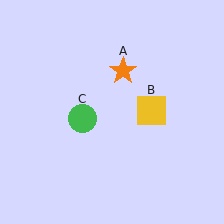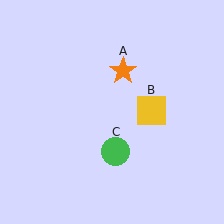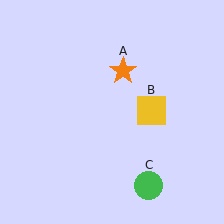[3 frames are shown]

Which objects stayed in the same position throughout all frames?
Orange star (object A) and yellow square (object B) remained stationary.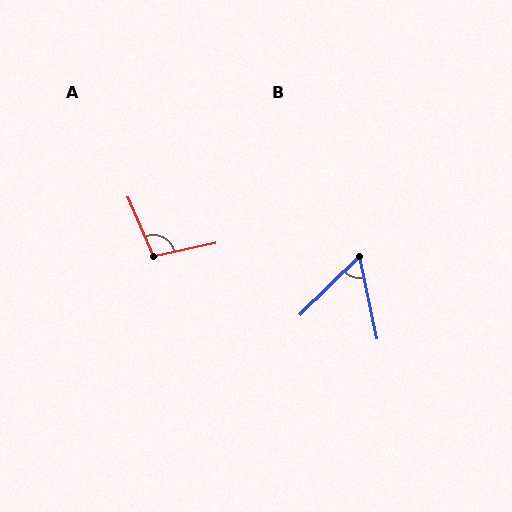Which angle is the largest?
A, at approximately 101 degrees.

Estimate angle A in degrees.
Approximately 101 degrees.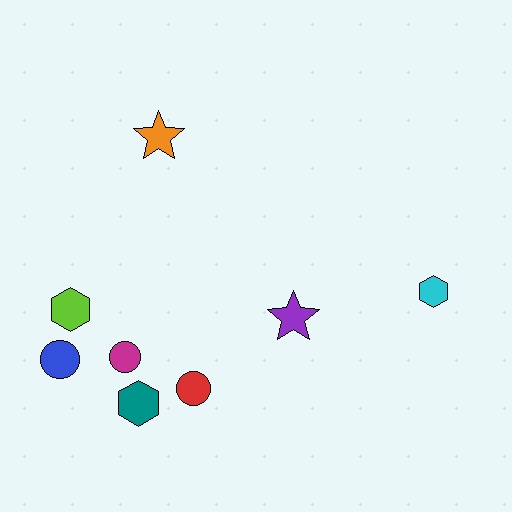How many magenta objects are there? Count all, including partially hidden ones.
There is 1 magenta object.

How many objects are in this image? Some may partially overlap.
There are 8 objects.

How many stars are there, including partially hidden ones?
There are 2 stars.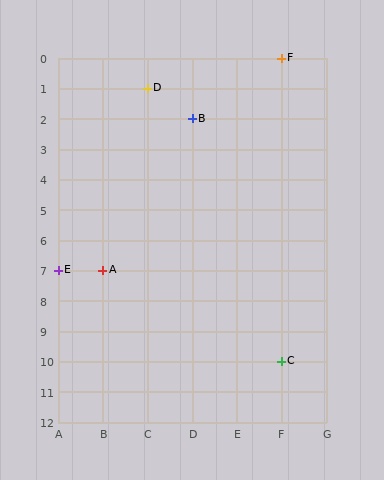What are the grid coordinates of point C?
Point C is at grid coordinates (F, 10).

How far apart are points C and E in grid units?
Points C and E are 5 columns and 3 rows apart (about 5.8 grid units diagonally).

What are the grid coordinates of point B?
Point B is at grid coordinates (D, 2).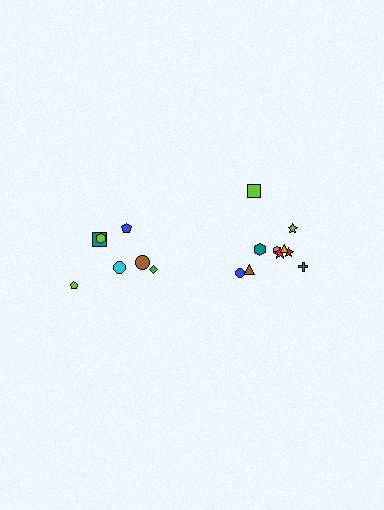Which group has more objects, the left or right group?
The right group.